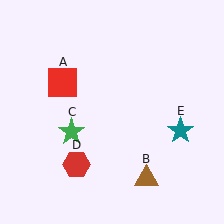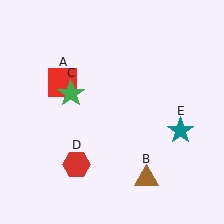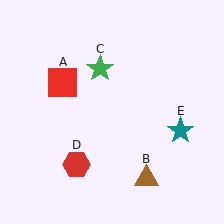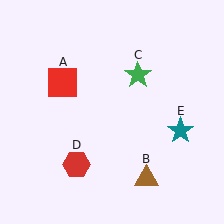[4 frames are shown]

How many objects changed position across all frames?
1 object changed position: green star (object C).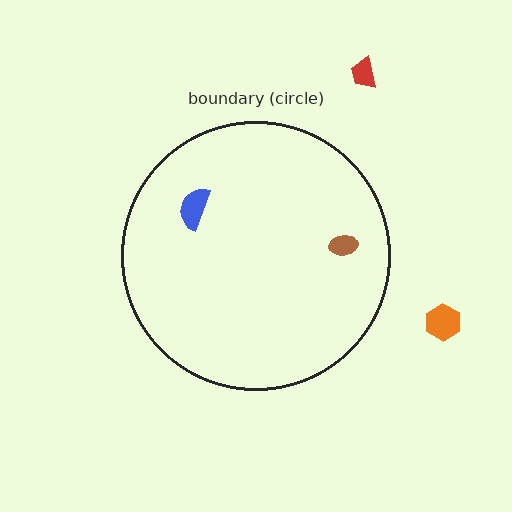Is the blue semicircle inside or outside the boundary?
Inside.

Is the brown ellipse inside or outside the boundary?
Inside.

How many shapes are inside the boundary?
2 inside, 2 outside.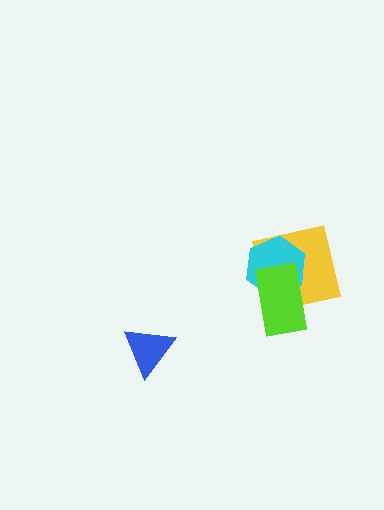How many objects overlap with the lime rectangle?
2 objects overlap with the lime rectangle.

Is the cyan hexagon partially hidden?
Yes, it is partially covered by another shape.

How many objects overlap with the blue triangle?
0 objects overlap with the blue triangle.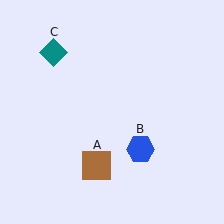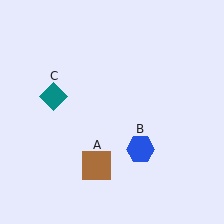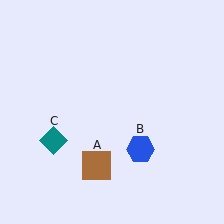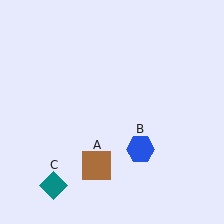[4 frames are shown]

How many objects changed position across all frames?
1 object changed position: teal diamond (object C).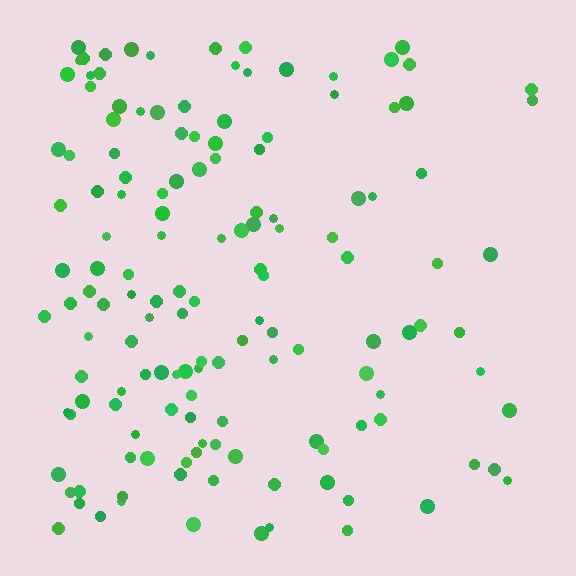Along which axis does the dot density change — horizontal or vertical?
Horizontal.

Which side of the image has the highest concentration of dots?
The left.